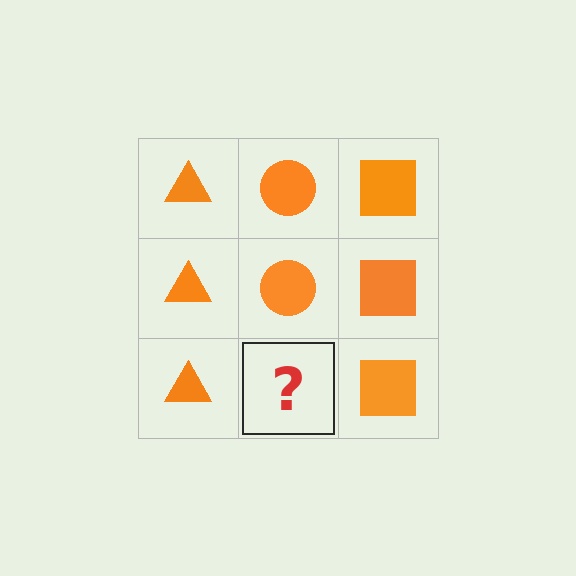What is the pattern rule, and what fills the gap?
The rule is that each column has a consistent shape. The gap should be filled with an orange circle.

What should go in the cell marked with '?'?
The missing cell should contain an orange circle.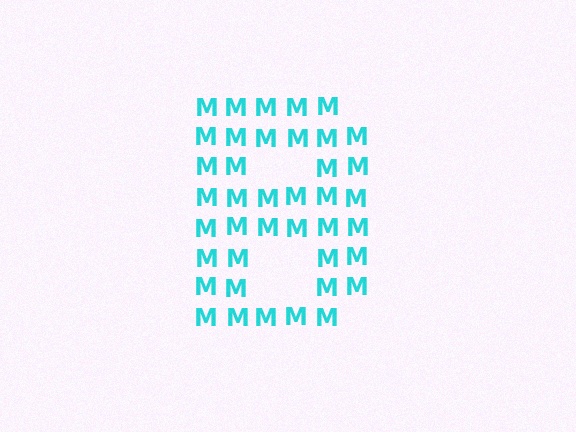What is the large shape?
The large shape is the letter B.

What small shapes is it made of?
It is made of small letter M's.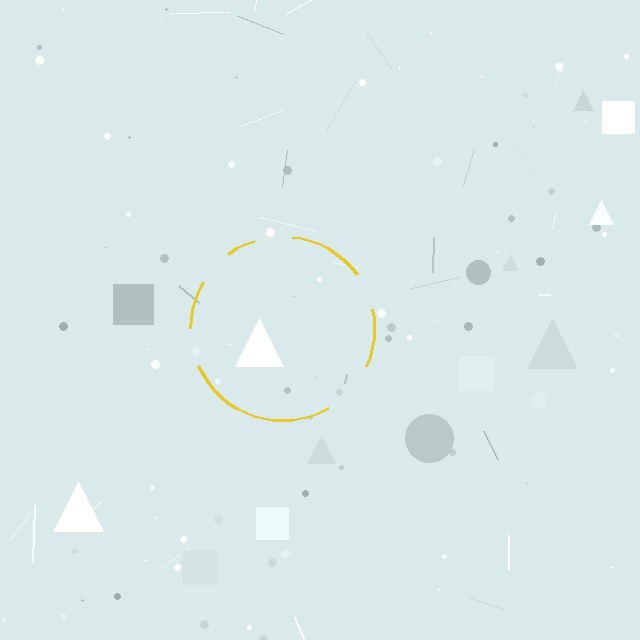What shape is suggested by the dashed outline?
The dashed outline suggests a circle.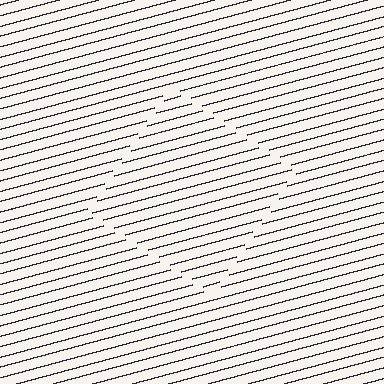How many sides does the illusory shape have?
4 sides — the line-ends trace a square.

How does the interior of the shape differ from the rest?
The interior of the shape contains the same grating, shifted by half a period — the contour is defined by the phase discontinuity where line-ends from the inner and outer gratings abut.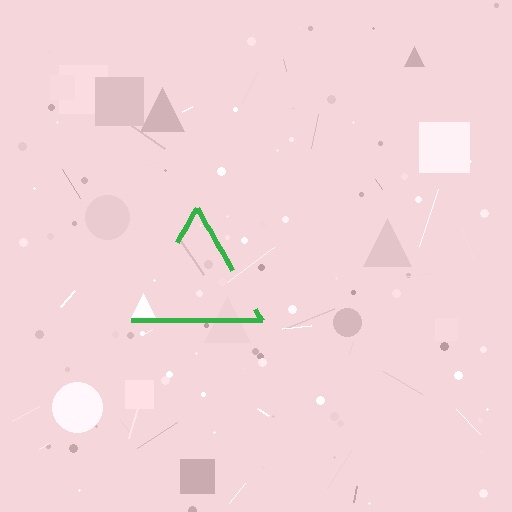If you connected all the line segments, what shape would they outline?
They would outline a triangle.